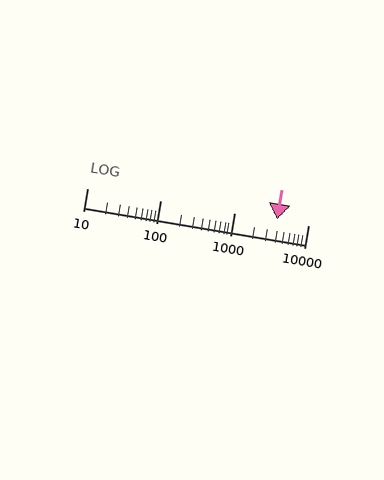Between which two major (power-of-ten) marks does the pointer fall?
The pointer is between 1000 and 10000.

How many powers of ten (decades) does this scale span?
The scale spans 3 decades, from 10 to 10000.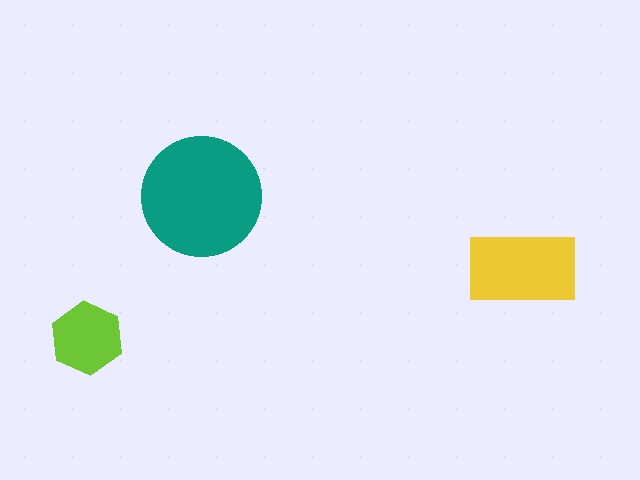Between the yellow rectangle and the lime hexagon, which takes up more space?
The yellow rectangle.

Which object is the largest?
The teal circle.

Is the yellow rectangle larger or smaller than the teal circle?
Smaller.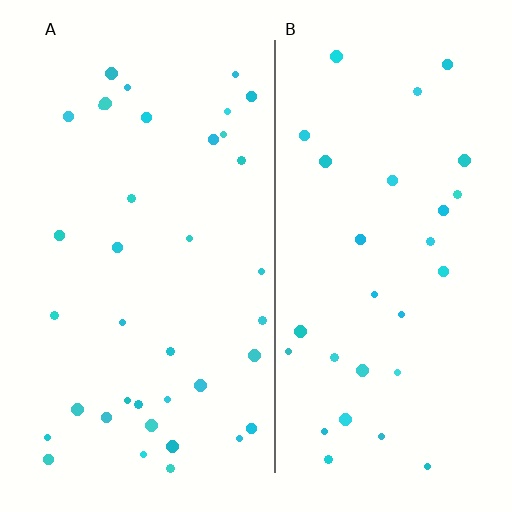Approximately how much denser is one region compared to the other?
Approximately 1.3× — region A over region B.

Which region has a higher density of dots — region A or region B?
A (the left).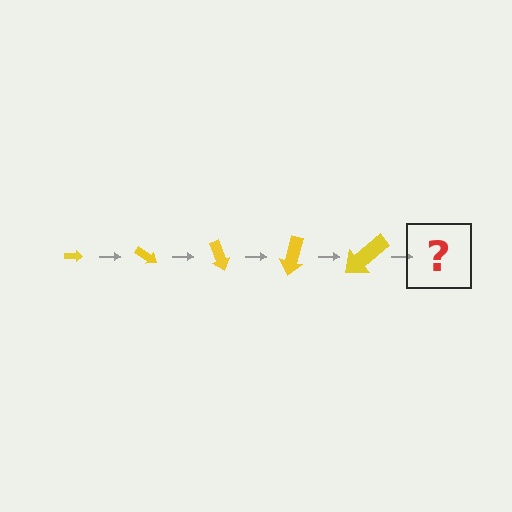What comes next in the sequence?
The next element should be an arrow, larger than the previous one and rotated 175 degrees from the start.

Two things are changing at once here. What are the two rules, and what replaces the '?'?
The two rules are that the arrow grows larger each step and it rotates 35 degrees each step. The '?' should be an arrow, larger than the previous one and rotated 175 degrees from the start.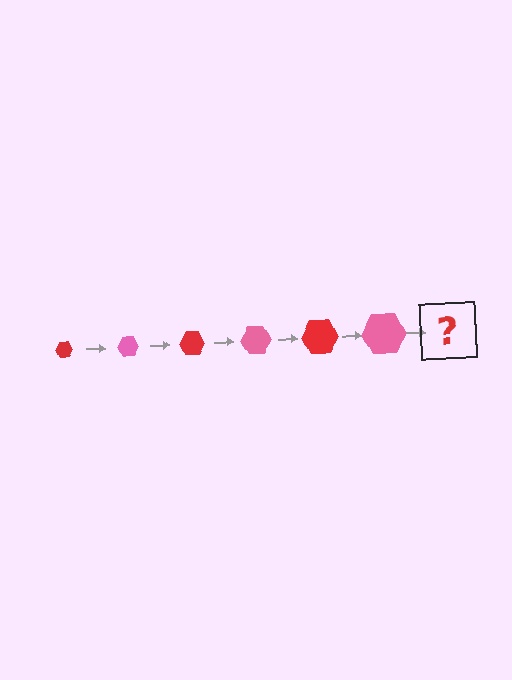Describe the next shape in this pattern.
It should be a red hexagon, larger than the previous one.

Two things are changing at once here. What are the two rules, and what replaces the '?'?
The two rules are that the hexagon grows larger each step and the color cycles through red and pink. The '?' should be a red hexagon, larger than the previous one.